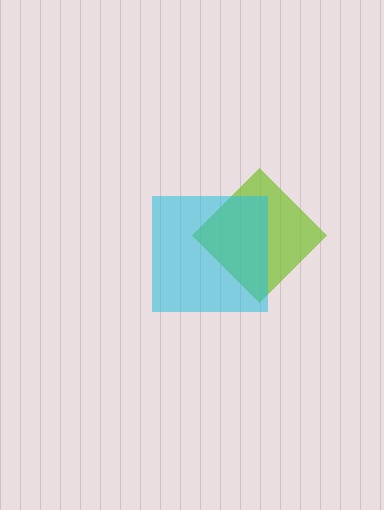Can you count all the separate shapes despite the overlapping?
Yes, there are 2 separate shapes.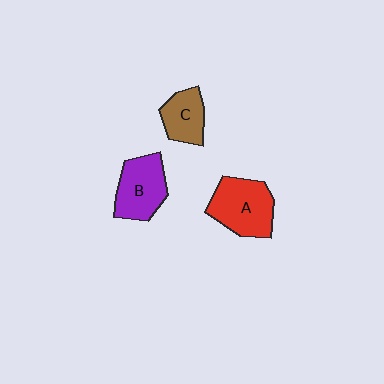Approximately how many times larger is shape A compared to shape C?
Approximately 1.6 times.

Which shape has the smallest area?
Shape C (brown).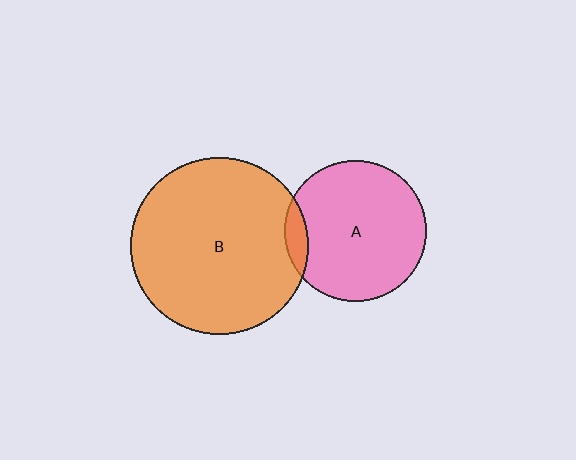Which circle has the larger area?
Circle B (orange).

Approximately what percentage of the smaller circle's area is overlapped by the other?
Approximately 10%.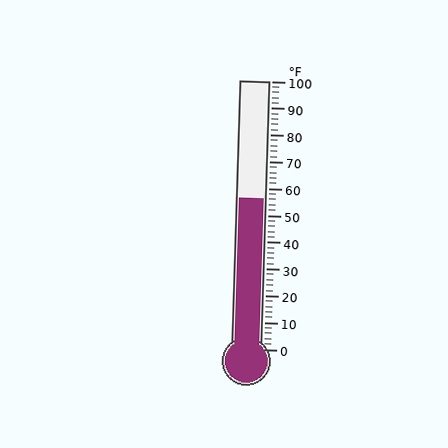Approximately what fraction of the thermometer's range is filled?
The thermometer is filled to approximately 55% of its range.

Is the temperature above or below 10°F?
The temperature is above 10°F.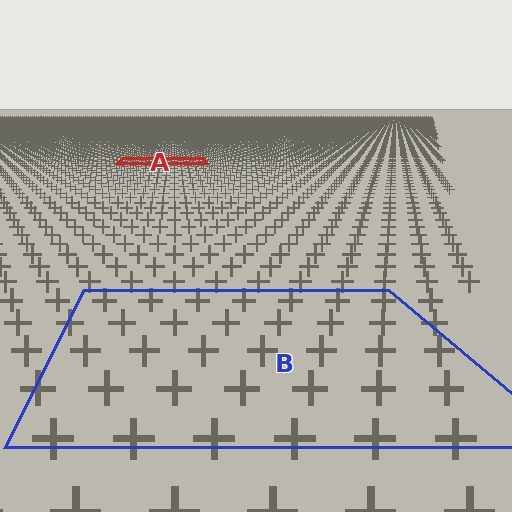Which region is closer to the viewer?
Region B is closer. The texture elements there are larger and more spread out.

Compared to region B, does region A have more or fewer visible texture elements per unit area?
Region A has more texture elements per unit area — they are packed more densely because it is farther away.